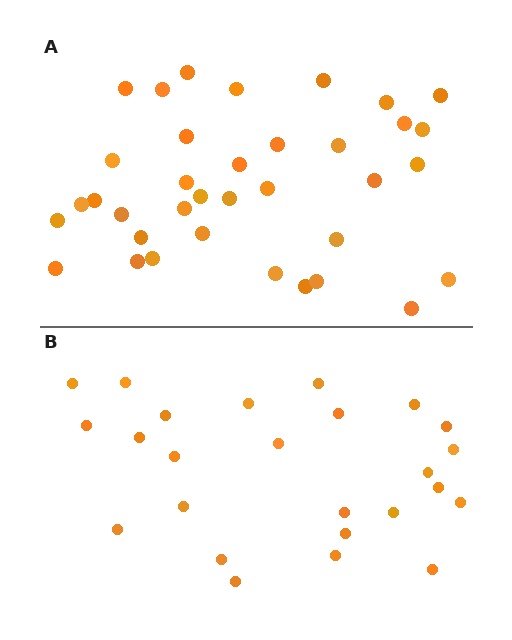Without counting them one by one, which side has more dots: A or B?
Region A (the top region) has more dots.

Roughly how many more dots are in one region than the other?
Region A has roughly 12 or so more dots than region B.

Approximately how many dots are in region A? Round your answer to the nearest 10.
About 40 dots. (The exact count is 36, which rounds to 40.)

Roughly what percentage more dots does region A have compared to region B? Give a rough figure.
About 45% more.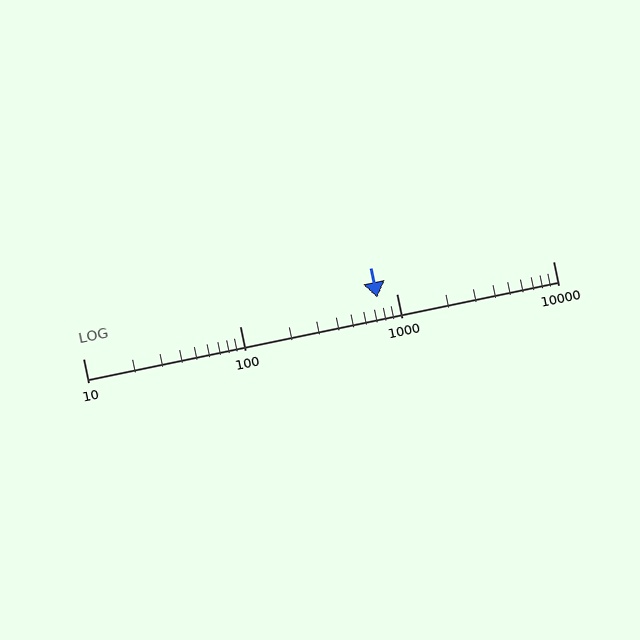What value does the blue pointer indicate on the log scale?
The pointer indicates approximately 750.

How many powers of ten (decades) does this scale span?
The scale spans 3 decades, from 10 to 10000.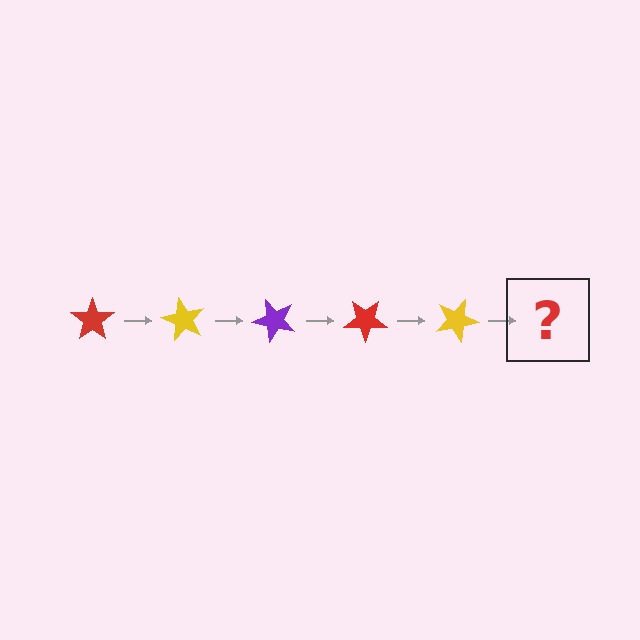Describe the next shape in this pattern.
It should be a purple star, rotated 300 degrees from the start.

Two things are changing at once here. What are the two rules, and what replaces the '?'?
The two rules are that it rotates 60 degrees each step and the color cycles through red, yellow, and purple. The '?' should be a purple star, rotated 300 degrees from the start.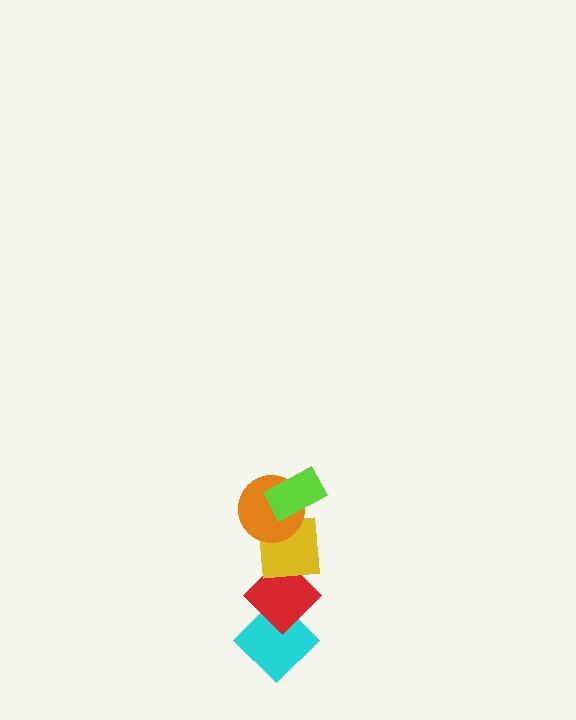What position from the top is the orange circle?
The orange circle is 2nd from the top.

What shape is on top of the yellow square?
The orange circle is on top of the yellow square.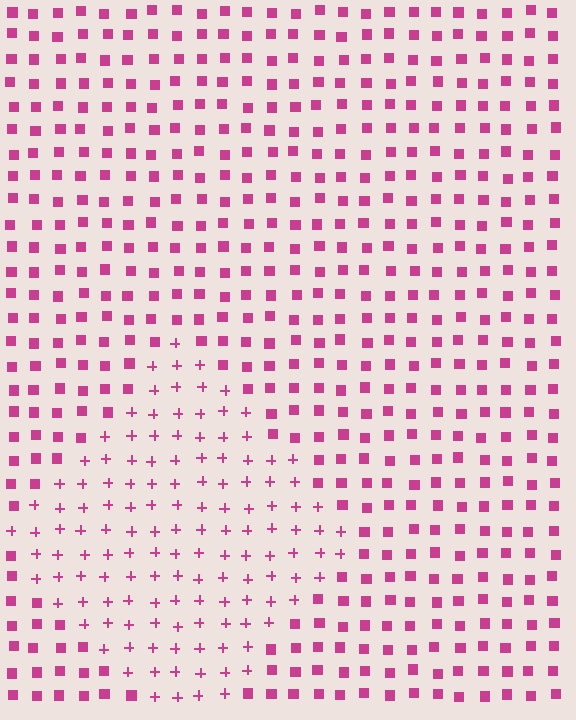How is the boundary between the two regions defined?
The boundary is defined by a change in element shape: plus signs inside vs. squares outside. All elements share the same color and spacing.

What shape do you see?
I see a diamond.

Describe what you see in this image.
The image is filled with small magenta elements arranged in a uniform grid. A diamond-shaped region contains plus signs, while the surrounding area contains squares. The boundary is defined purely by the change in element shape.